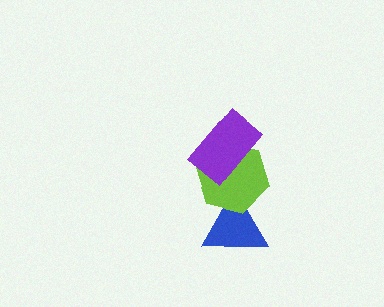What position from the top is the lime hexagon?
The lime hexagon is 2nd from the top.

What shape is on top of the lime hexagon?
The purple rectangle is on top of the lime hexagon.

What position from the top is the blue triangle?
The blue triangle is 3rd from the top.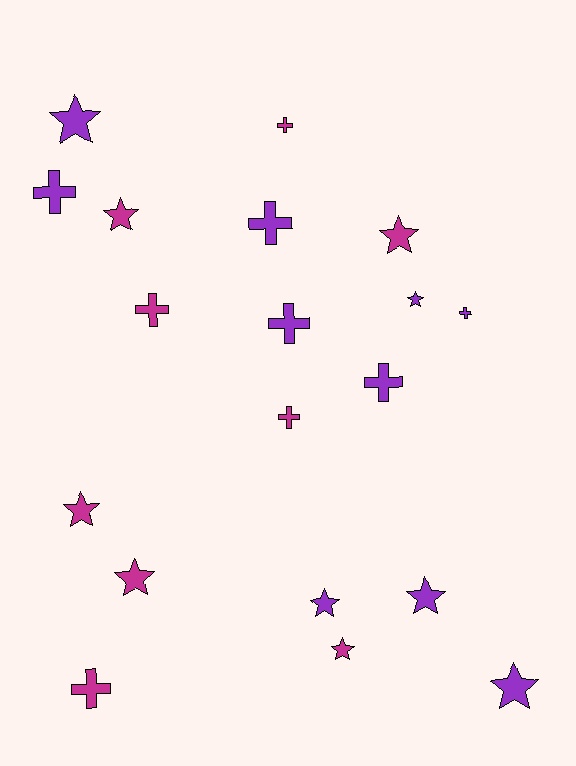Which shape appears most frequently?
Star, with 10 objects.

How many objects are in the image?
There are 19 objects.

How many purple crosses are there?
There are 5 purple crosses.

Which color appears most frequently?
Purple, with 10 objects.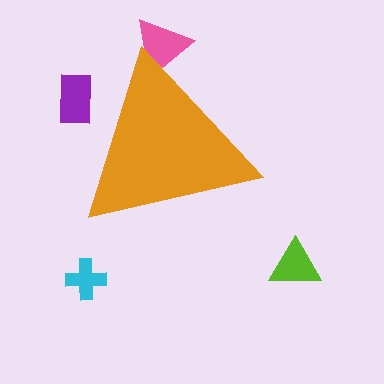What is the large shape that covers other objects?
An orange triangle.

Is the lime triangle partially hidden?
No, the lime triangle is fully visible.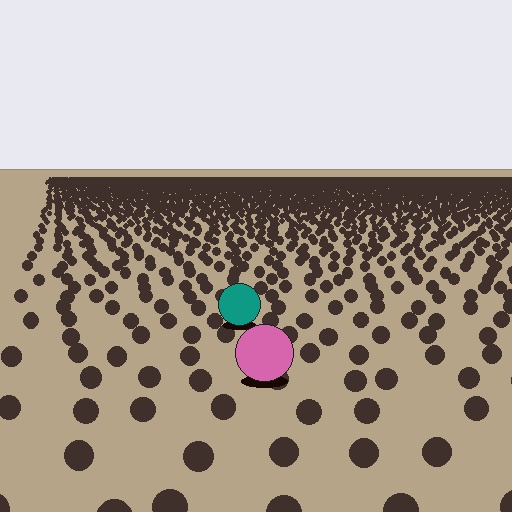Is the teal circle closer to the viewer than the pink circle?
No. The pink circle is closer — you can tell from the texture gradient: the ground texture is coarser near it.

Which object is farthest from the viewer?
The teal circle is farthest from the viewer. It appears smaller and the ground texture around it is denser.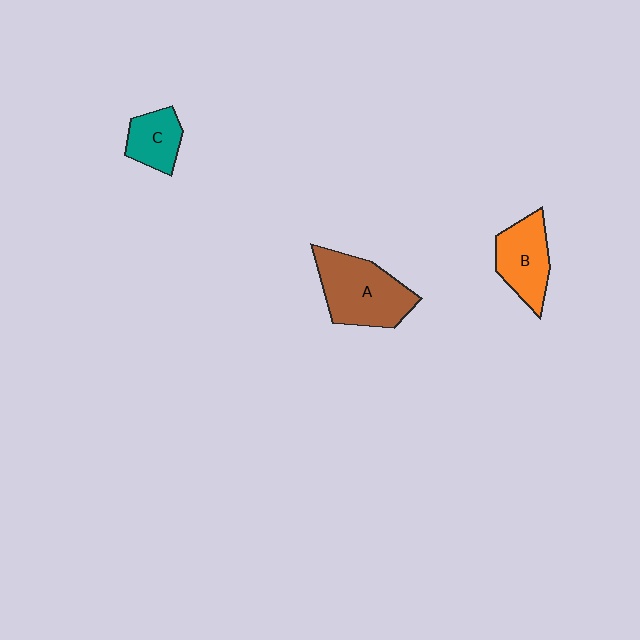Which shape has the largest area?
Shape A (brown).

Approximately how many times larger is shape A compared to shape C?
Approximately 2.0 times.